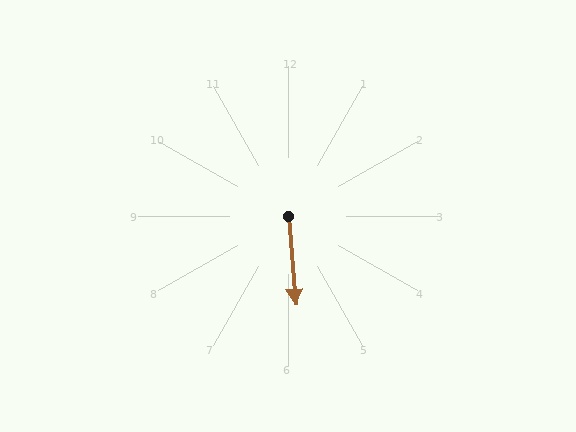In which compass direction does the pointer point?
South.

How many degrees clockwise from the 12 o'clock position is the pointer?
Approximately 175 degrees.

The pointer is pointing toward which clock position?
Roughly 6 o'clock.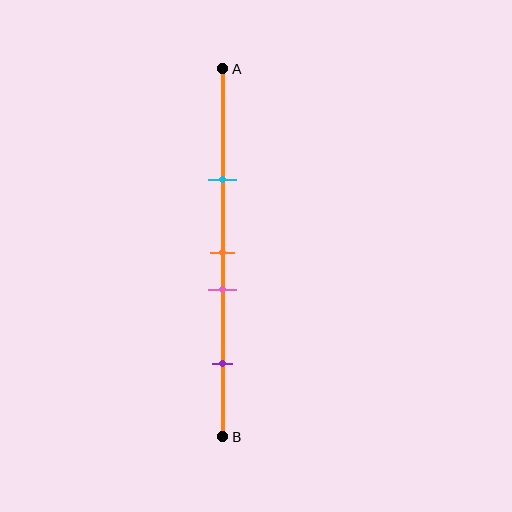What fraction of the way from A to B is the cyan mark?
The cyan mark is approximately 30% (0.3) of the way from A to B.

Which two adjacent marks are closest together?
The orange and pink marks are the closest adjacent pair.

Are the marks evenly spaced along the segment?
No, the marks are not evenly spaced.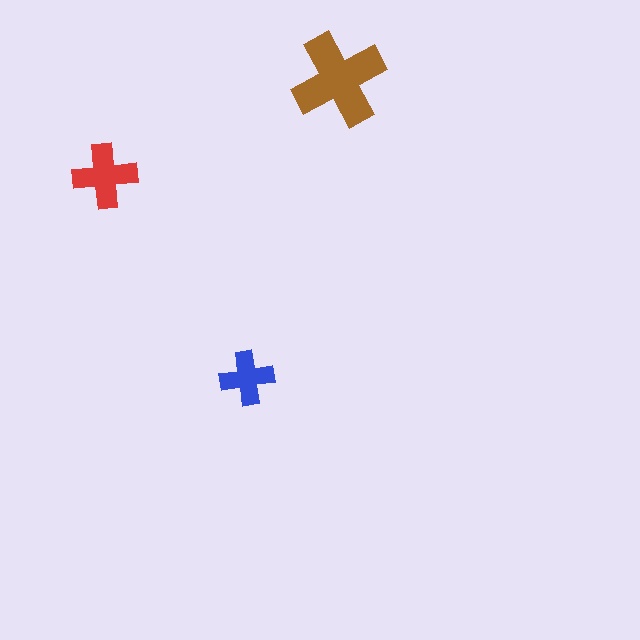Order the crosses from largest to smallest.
the brown one, the red one, the blue one.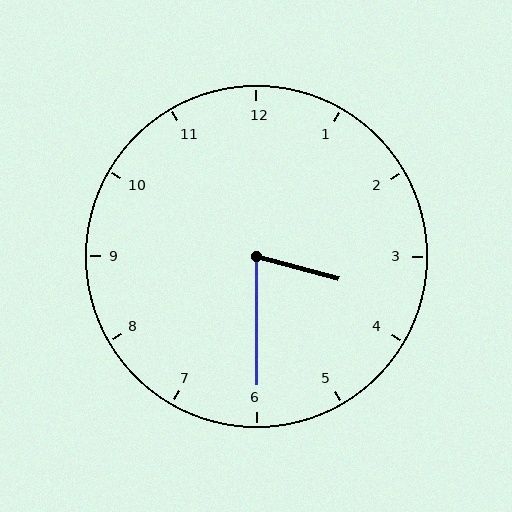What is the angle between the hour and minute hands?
Approximately 75 degrees.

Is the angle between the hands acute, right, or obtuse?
It is acute.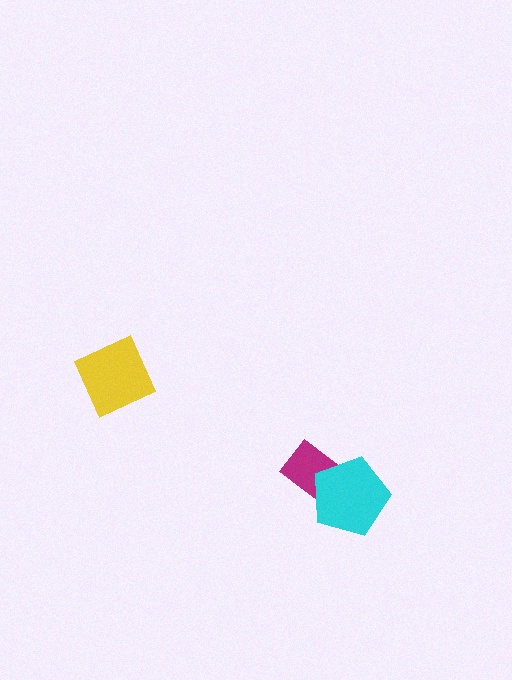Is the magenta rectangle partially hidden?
Yes, it is partially covered by another shape.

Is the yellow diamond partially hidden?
No, no other shape covers it.